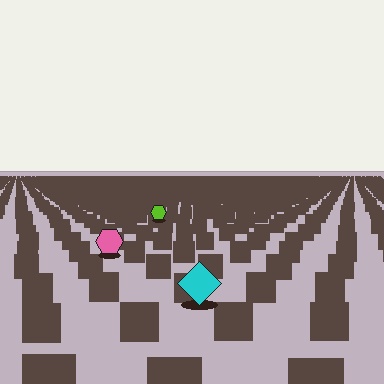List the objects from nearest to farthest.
From nearest to farthest: the cyan diamond, the pink hexagon, the lime hexagon.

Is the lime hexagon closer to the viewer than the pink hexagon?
No. The pink hexagon is closer — you can tell from the texture gradient: the ground texture is coarser near it.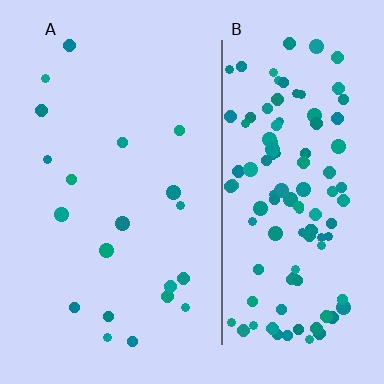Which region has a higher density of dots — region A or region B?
B (the right).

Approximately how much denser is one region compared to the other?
Approximately 5.9× — region B over region A.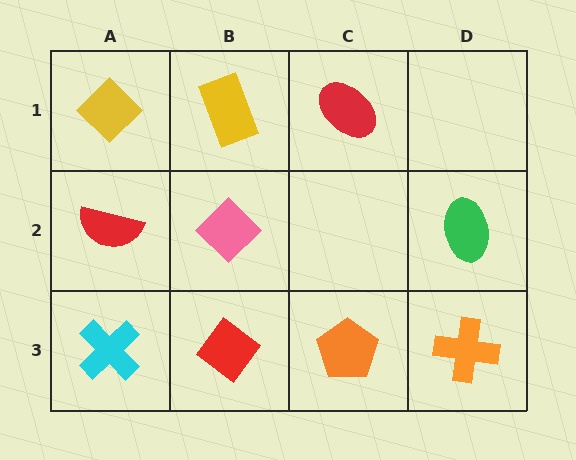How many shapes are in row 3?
4 shapes.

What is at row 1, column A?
A yellow diamond.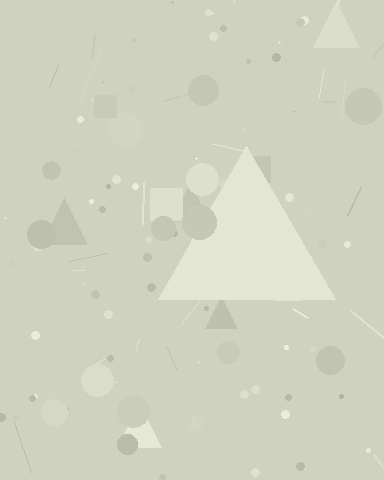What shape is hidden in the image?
A triangle is hidden in the image.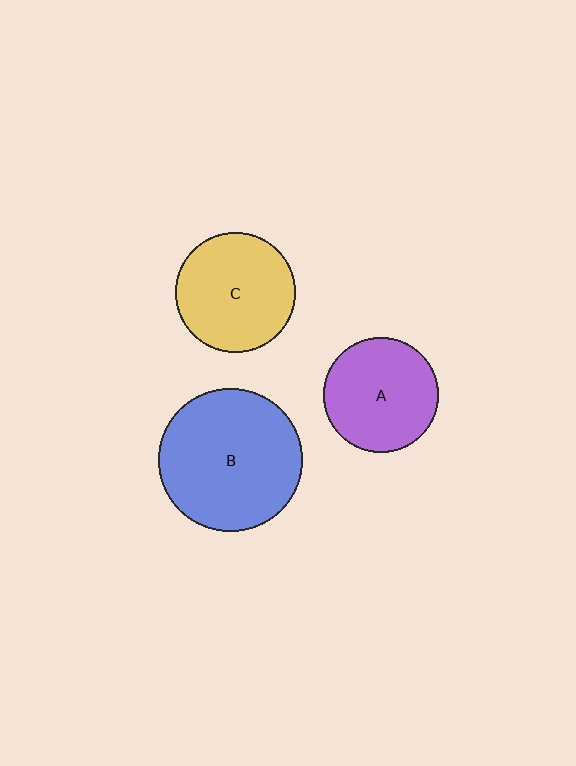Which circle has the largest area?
Circle B (blue).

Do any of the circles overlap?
No, none of the circles overlap.